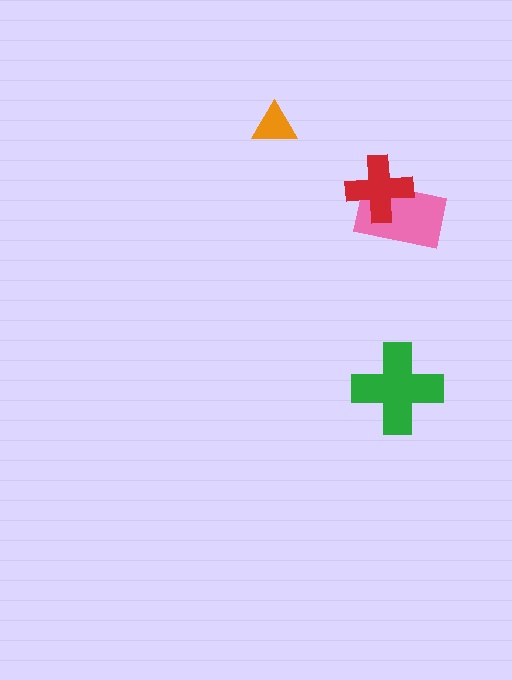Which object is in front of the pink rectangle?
The red cross is in front of the pink rectangle.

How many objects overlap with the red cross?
1 object overlaps with the red cross.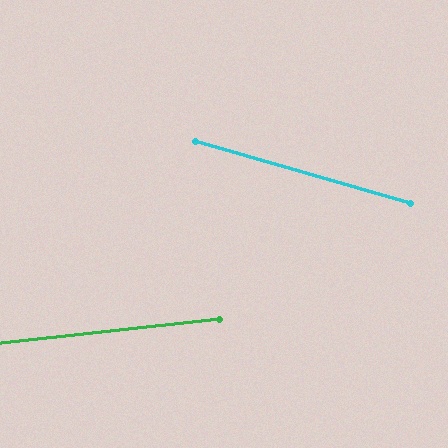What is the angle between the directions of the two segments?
Approximately 22 degrees.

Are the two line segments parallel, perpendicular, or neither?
Neither parallel nor perpendicular — they differ by about 22°.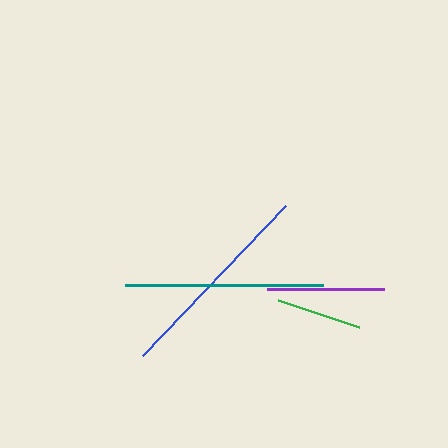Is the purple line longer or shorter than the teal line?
The teal line is longer than the purple line.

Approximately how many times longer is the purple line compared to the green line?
The purple line is approximately 1.4 times the length of the green line.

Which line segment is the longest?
The blue line is the longest at approximately 207 pixels.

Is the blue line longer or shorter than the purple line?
The blue line is longer than the purple line.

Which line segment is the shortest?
The green line is the shortest at approximately 85 pixels.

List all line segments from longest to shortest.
From longest to shortest: blue, teal, purple, green.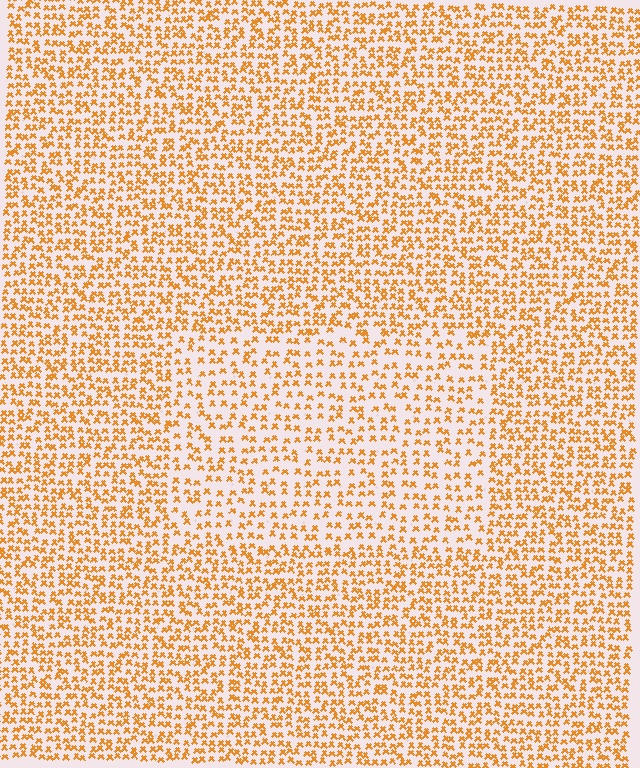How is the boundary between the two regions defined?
The boundary is defined by a change in element density (approximately 1.6x ratio). All elements are the same color, size, and shape.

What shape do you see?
I see a rectangle.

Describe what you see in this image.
The image contains small orange elements arranged at two different densities. A rectangle-shaped region is visible where the elements are less densely packed than the surrounding area.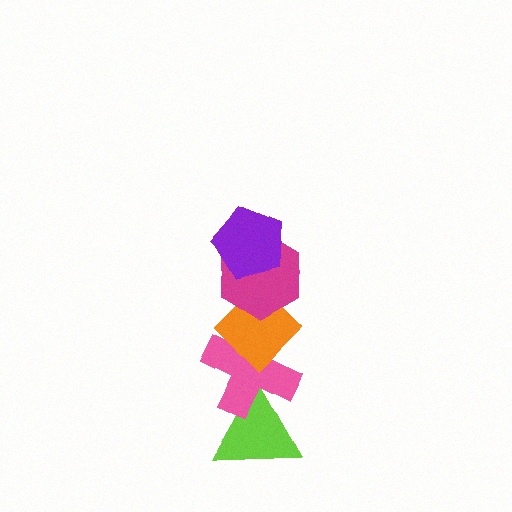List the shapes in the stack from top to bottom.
From top to bottom: the purple pentagon, the magenta hexagon, the orange diamond, the pink cross, the lime triangle.